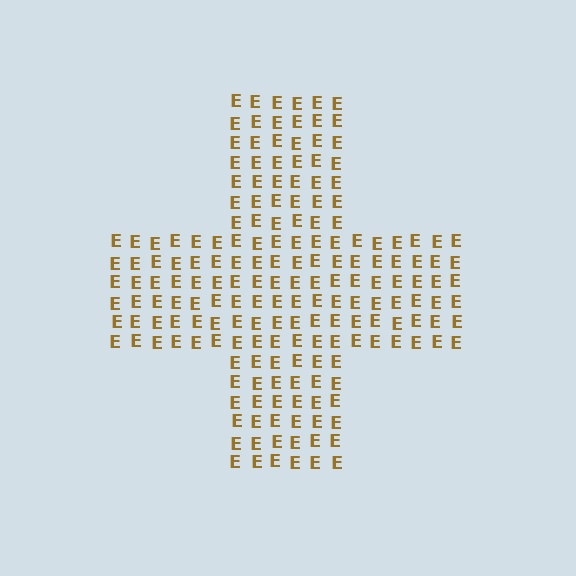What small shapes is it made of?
It is made of small letter E's.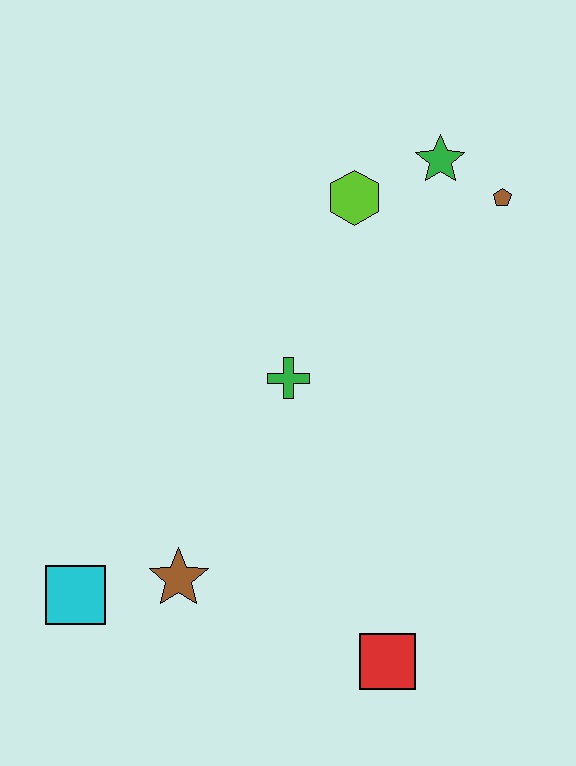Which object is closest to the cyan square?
The brown star is closest to the cyan square.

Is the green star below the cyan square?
No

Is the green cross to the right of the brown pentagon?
No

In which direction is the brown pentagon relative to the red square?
The brown pentagon is above the red square.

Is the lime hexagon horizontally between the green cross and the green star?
Yes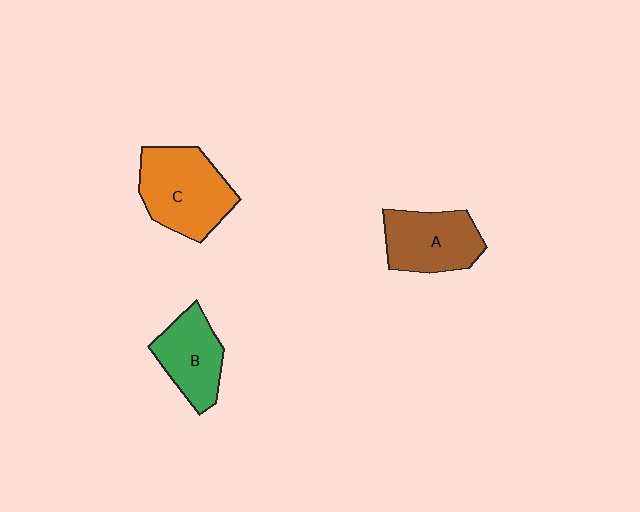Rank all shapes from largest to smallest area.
From largest to smallest: C (orange), A (brown), B (green).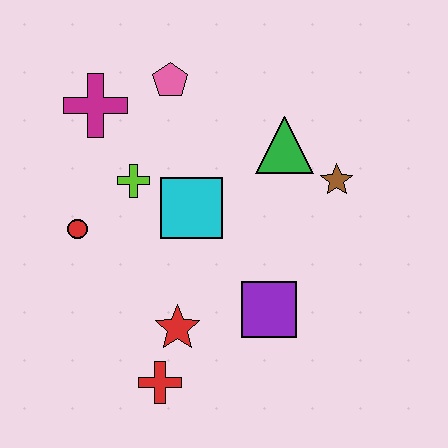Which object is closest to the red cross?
The red star is closest to the red cross.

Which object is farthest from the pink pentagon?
The red cross is farthest from the pink pentagon.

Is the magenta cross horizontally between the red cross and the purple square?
No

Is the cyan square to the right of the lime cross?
Yes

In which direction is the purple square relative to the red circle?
The purple square is to the right of the red circle.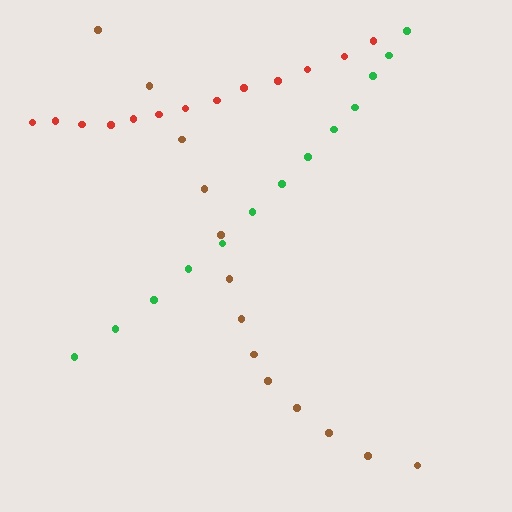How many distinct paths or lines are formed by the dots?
There are 3 distinct paths.